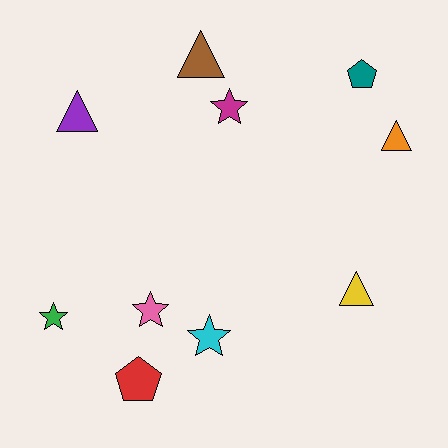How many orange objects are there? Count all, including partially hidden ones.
There is 1 orange object.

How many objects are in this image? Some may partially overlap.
There are 10 objects.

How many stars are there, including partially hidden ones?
There are 4 stars.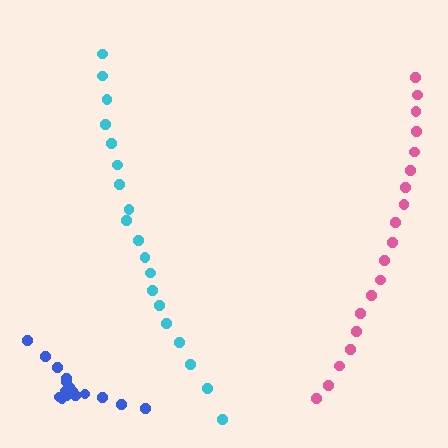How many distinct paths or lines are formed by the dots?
There are 3 distinct paths.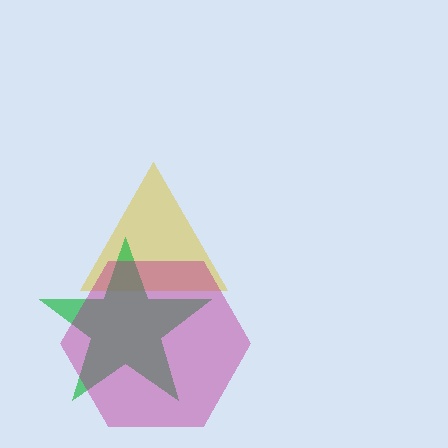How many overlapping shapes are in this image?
There are 3 overlapping shapes in the image.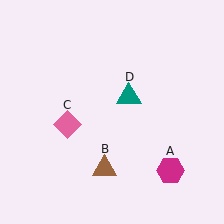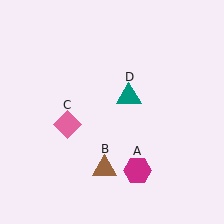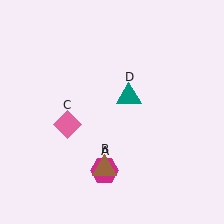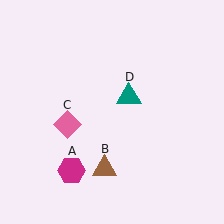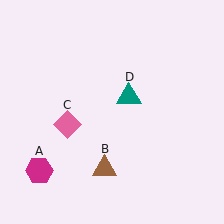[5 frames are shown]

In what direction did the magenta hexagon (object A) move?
The magenta hexagon (object A) moved left.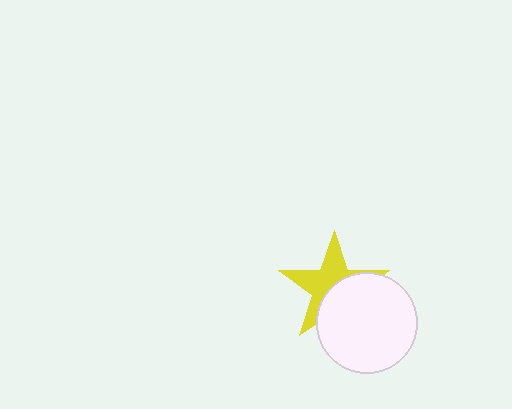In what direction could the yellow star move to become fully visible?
The yellow star could move toward the upper-left. That would shift it out from behind the white circle entirely.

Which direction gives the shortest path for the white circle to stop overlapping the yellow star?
Moving toward the lower-right gives the shortest separation.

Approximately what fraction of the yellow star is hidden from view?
Roughly 47% of the yellow star is hidden behind the white circle.